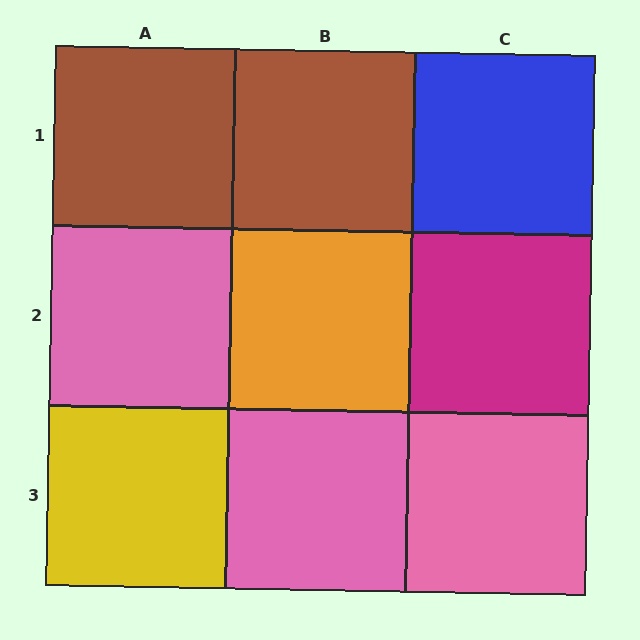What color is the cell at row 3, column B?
Pink.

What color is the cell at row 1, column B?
Brown.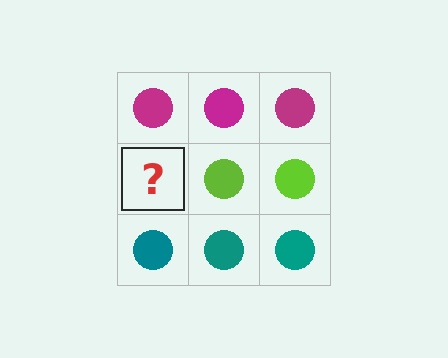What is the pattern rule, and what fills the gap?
The rule is that each row has a consistent color. The gap should be filled with a lime circle.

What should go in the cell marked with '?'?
The missing cell should contain a lime circle.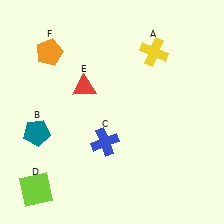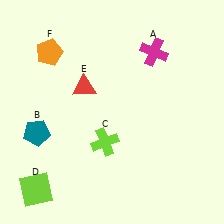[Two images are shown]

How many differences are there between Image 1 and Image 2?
There are 2 differences between the two images.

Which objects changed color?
A changed from yellow to magenta. C changed from blue to lime.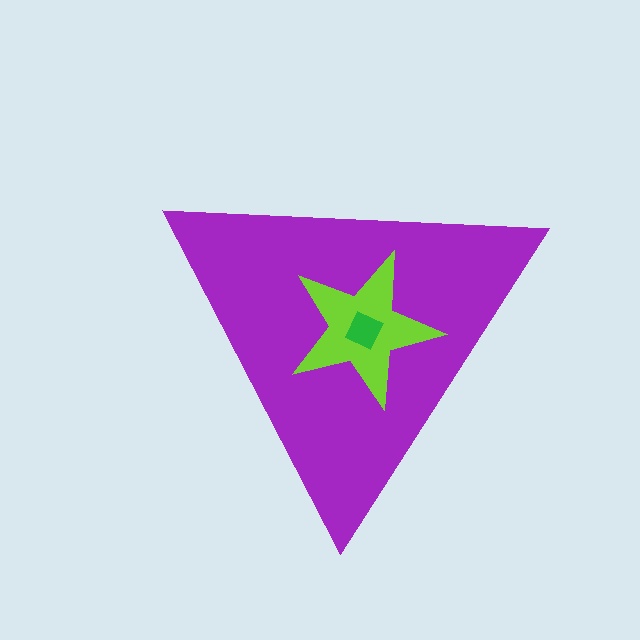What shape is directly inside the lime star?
The green diamond.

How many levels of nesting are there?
3.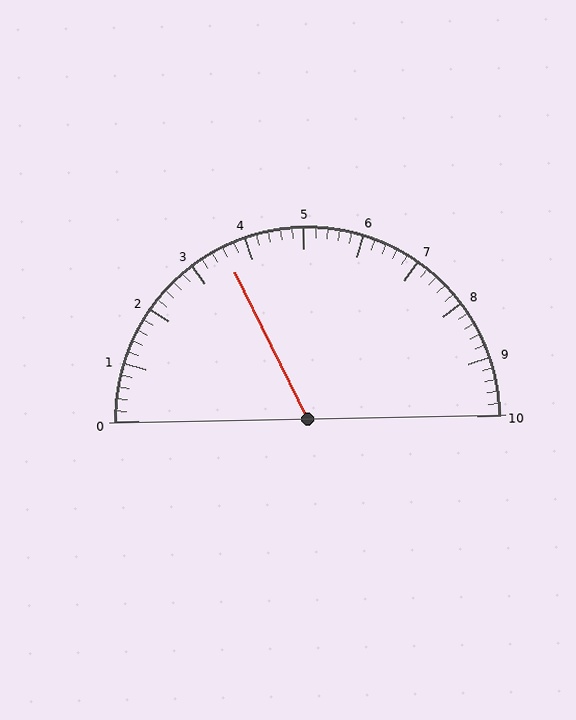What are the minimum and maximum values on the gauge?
The gauge ranges from 0 to 10.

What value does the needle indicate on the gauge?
The needle indicates approximately 3.6.